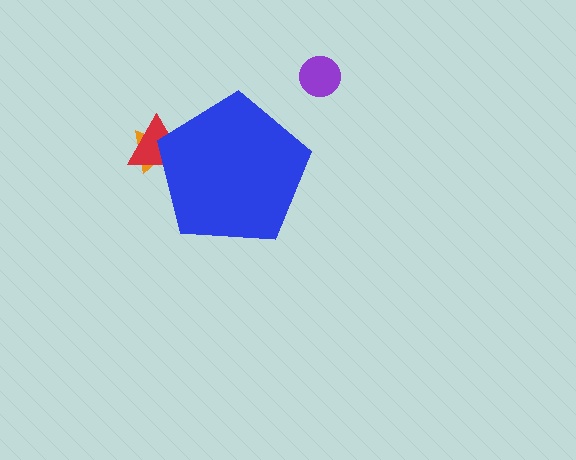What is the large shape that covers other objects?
A blue pentagon.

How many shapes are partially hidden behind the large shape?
2 shapes are partially hidden.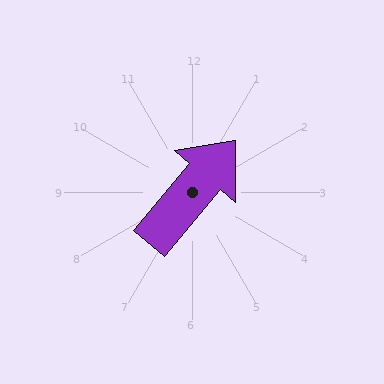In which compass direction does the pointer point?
Northeast.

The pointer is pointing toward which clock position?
Roughly 1 o'clock.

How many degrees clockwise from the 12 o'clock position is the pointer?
Approximately 40 degrees.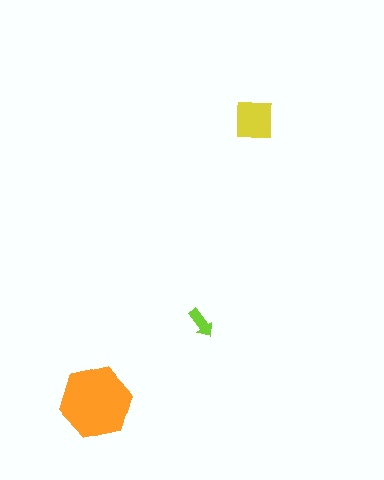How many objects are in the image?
There are 3 objects in the image.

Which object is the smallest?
The lime arrow.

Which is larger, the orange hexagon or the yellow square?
The orange hexagon.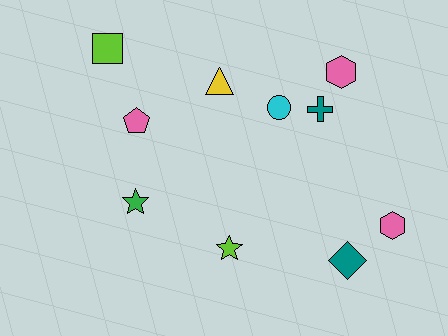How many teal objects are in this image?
There are 2 teal objects.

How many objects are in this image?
There are 10 objects.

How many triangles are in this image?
There is 1 triangle.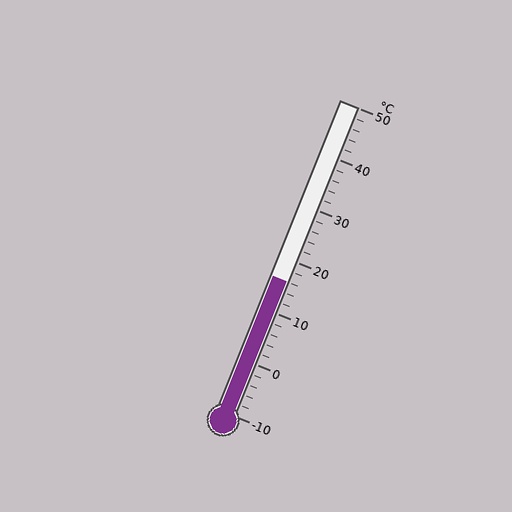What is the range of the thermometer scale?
The thermometer scale ranges from -10°C to 50°C.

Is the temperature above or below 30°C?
The temperature is below 30°C.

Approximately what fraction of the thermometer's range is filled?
The thermometer is filled to approximately 45% of its range.